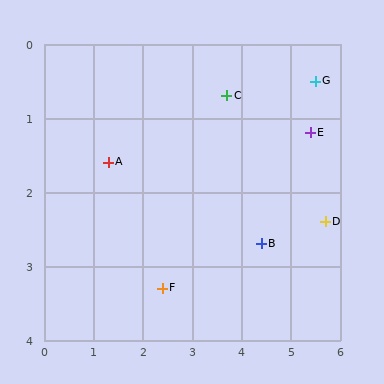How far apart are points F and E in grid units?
Points F and E are about 3.7 grid units apart.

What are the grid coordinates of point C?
Point C is at approximately (3.7, 0.7).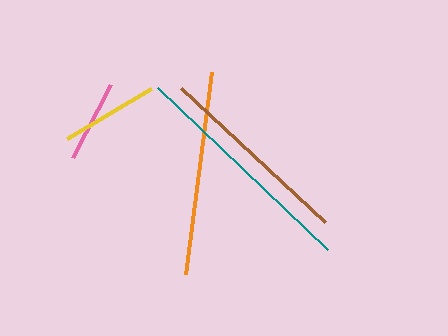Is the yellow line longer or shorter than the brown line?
The brown line is longer than the yellow line.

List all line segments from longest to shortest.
From longest to shortest: teal, orange, brown, yellow, pink.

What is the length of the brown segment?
The brown segment is approximately 197 pixels long.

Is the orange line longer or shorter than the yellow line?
The orange line is longer than the yellow line.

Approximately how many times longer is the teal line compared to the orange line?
The teal line is approximately 1.2 times the length of the orange line.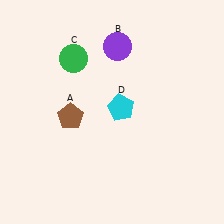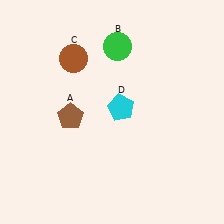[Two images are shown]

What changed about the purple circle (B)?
In Image 1, B is purple. In Image 2, it changed to green.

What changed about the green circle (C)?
In Image 1, C is green. In Image 2, it changed to brown.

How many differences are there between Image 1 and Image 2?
There are 2 differences between the two images.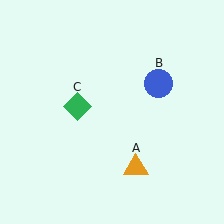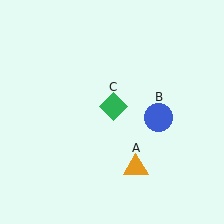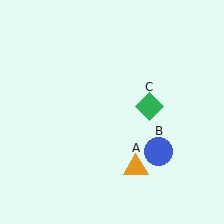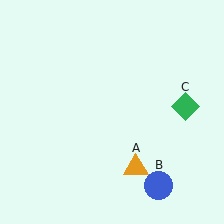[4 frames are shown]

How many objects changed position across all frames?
2 objects changed position: blue circle (object B), green diamond (object C).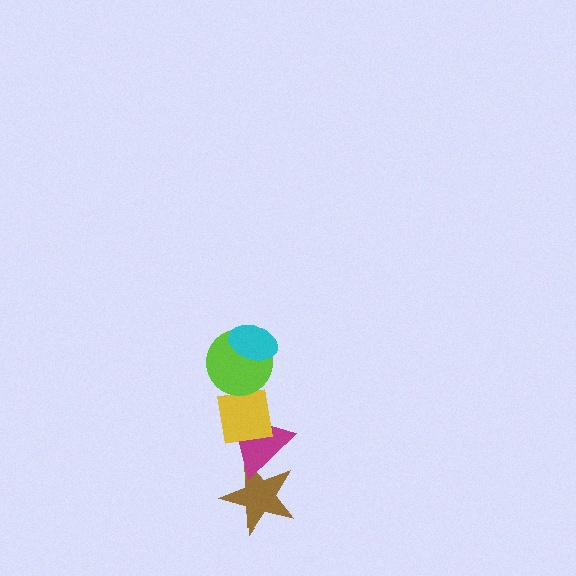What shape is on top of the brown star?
The magenta triangle is on top of the brown star.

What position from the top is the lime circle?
The lime circle is 2nd from the top.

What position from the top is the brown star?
The brown star is 5th from the top.